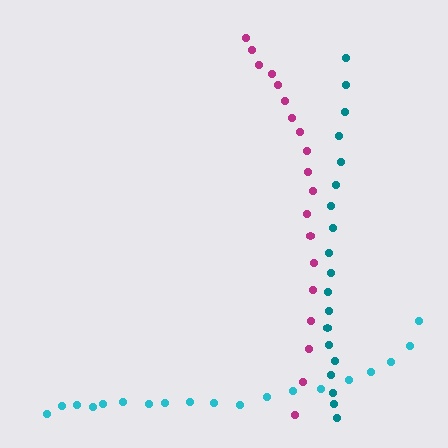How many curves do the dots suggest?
There are 3 distinct paths.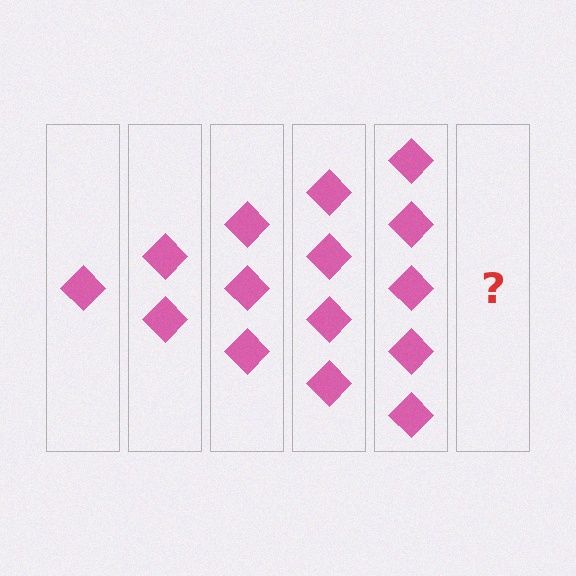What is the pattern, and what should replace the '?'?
The pattern is that each step adds one more diamond. The '?' should be 6 diamonds.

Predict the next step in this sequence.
The next step is 6 diamonds.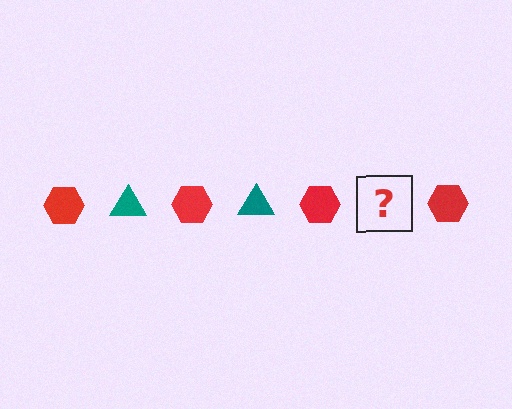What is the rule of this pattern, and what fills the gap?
The rule is that the pattern alternates between red hexagon and teal triangle. The gap should be filled with a teal triangle.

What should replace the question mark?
The question mark should be replaced with a teal triangle.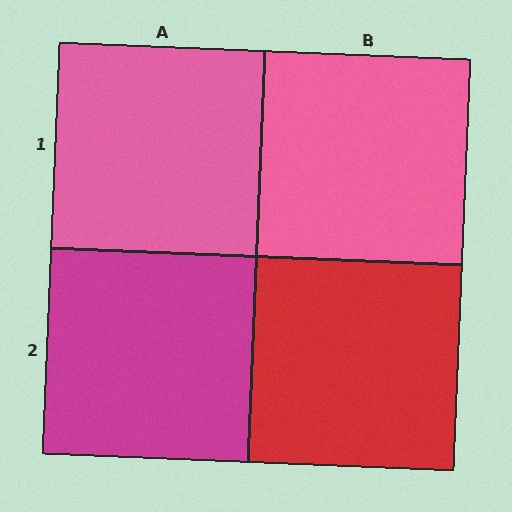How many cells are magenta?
1 cell is magenta.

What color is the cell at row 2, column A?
Magenta.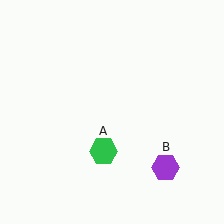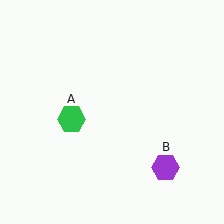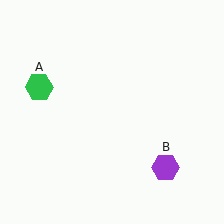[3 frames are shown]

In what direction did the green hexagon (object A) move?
The green hexagon (object A) moved up and to the left.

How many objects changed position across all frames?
1 object changed position: green hexagon (object A).